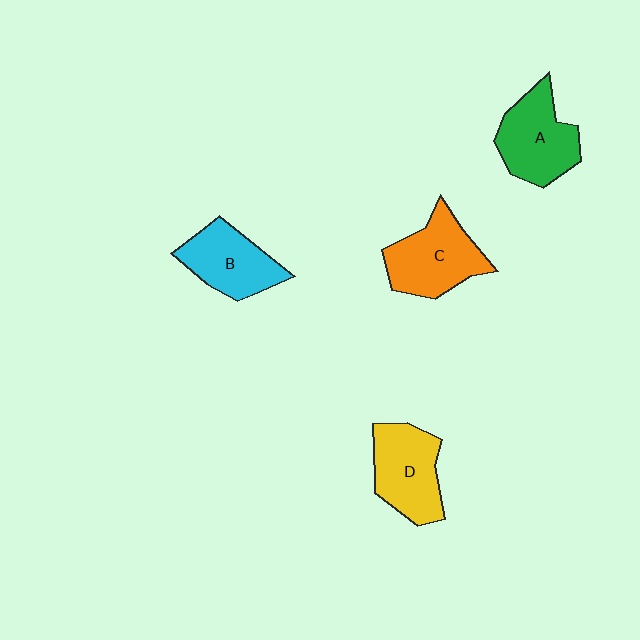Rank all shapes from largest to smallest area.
From largest to smallest: C (orange), A (green), D (yellow), B (cyan).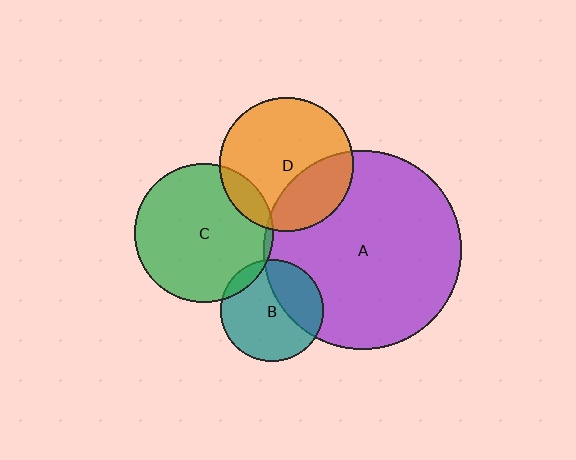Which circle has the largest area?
Circle A (purple).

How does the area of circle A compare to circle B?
Approximately 3.8 times.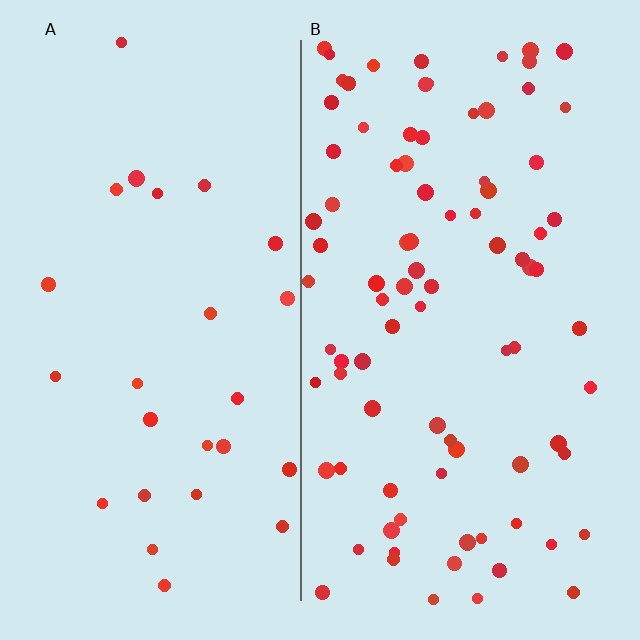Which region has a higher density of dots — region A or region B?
B (the right).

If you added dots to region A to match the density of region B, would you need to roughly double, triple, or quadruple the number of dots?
Approximately triple.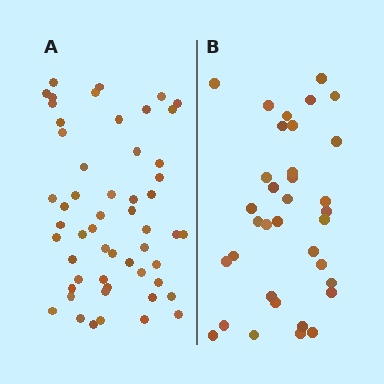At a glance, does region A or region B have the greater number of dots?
Region A (the left region) has more dots.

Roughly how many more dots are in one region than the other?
Region A has approximately 20 more dots than region B.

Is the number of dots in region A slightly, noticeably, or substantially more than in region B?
Region A has substantially more. The ratio is roughly 1.5 to 1.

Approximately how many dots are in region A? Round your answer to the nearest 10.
About 50 dots. (The exact count is 54, which rounds to 50.)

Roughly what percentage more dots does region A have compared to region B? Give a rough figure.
About 55% more.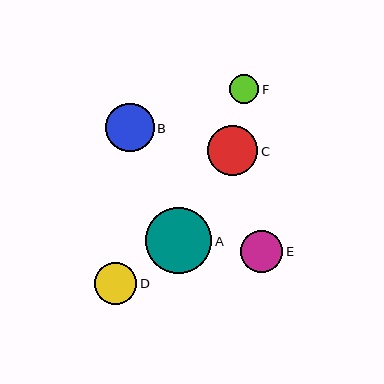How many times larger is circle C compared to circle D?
Circle C is approximately 1.2 times the size of circle D.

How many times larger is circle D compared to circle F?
Circle D is approximately 1.4 times the size of circle F.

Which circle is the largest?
Circle A is the largest with a size of approximately 66 pixels.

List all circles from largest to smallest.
From largest to smallest: A, C, B, D, E, F.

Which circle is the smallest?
Circle F is the smallest with a size of approximately 29 pixels.